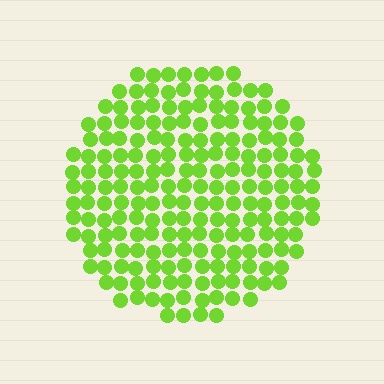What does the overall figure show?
The overall figure shows a circle.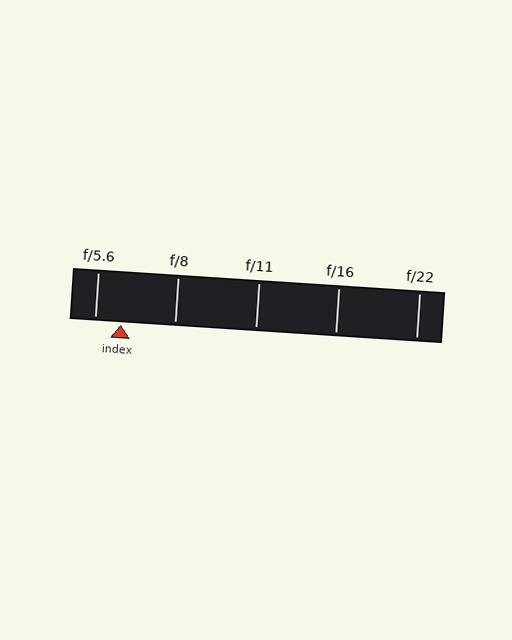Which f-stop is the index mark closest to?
The index mark is closest to f/5.6.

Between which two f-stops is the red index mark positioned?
The index mark is between f/5.6 and f/8.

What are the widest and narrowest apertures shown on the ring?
The widest aperture shown is f/5.6 and the narrowest is f/22.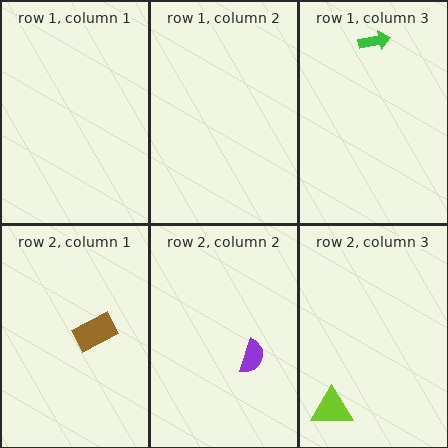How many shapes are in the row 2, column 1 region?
1.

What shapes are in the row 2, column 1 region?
The brown rectangle.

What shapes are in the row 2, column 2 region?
The purple semicircle.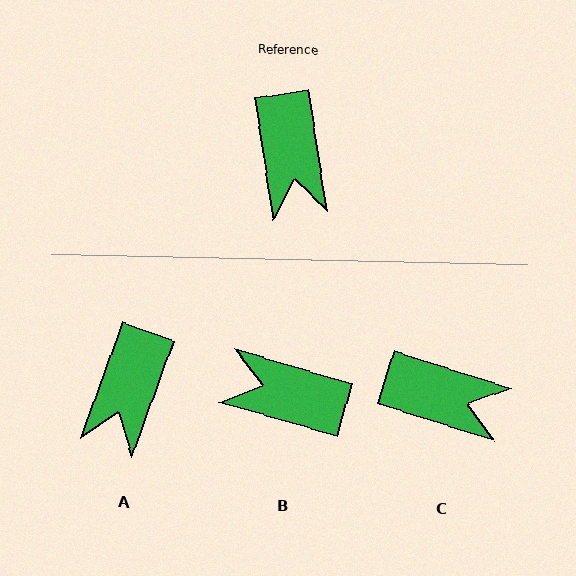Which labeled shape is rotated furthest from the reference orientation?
B, about 115 degrees away.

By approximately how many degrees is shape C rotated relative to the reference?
Approximately 64 degrees counter-clockwise.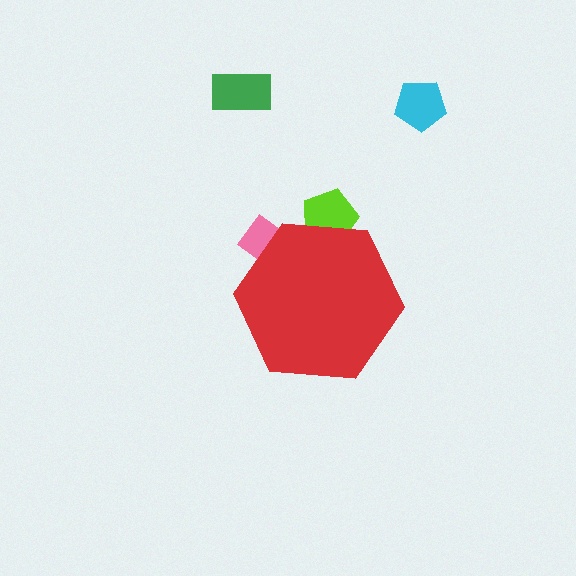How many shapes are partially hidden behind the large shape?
2 shapes are partially hidden.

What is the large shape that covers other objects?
A red hexagon.